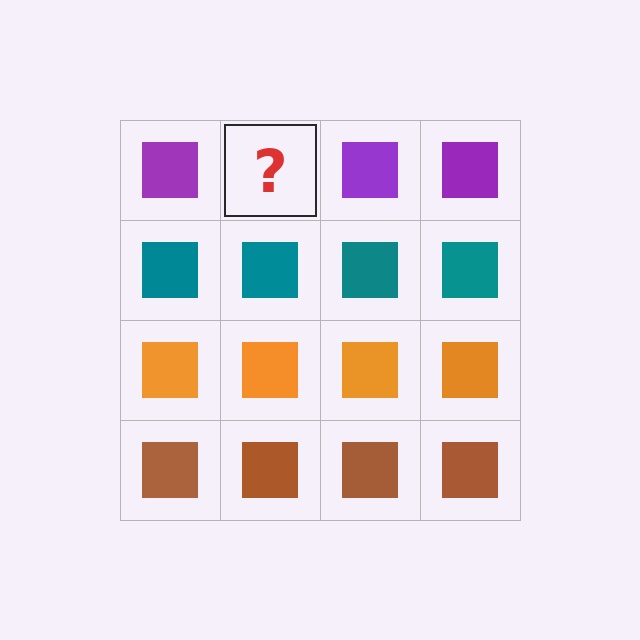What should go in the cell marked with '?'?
The missing cell should contain a purple square.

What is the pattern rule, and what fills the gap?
The rule is that each row has a consistent color. The gap should be filled with a purple square.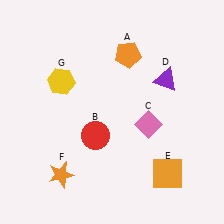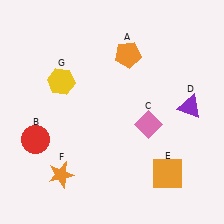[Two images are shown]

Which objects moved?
The objects that moved are: the red circle (B), the purple triangle (D).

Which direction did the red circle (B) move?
The red circle (B) moved left.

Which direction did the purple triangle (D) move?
The purple triangle (D) moved down.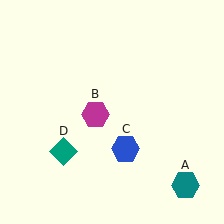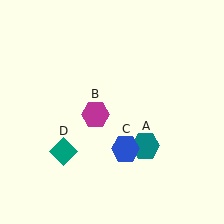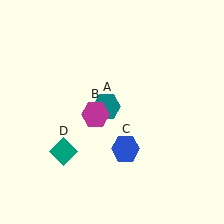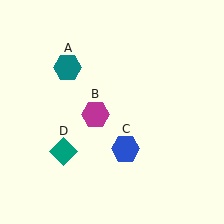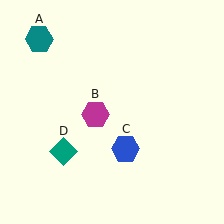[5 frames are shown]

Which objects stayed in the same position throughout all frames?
Magenta hexagon (object B) and blue hexagon (object C) and teal diamond (object D) remained stationary.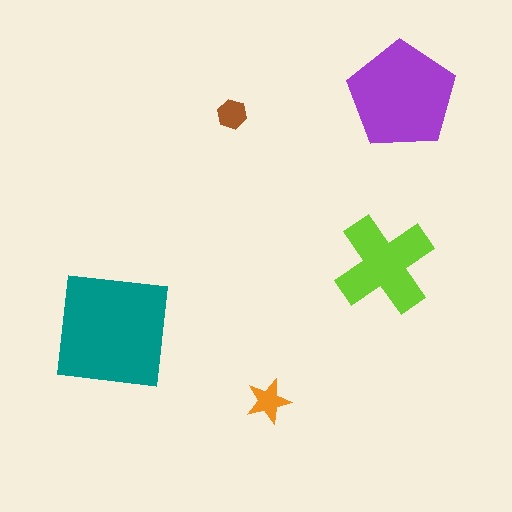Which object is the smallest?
The brown hexagon.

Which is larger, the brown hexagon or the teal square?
The teal square.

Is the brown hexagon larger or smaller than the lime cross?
Smaller.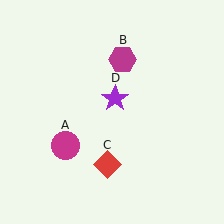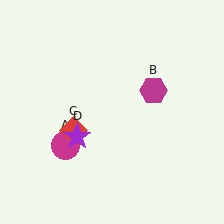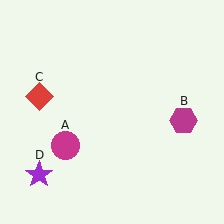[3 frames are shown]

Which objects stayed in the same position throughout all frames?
Magenta circle (object A) remained stationary.